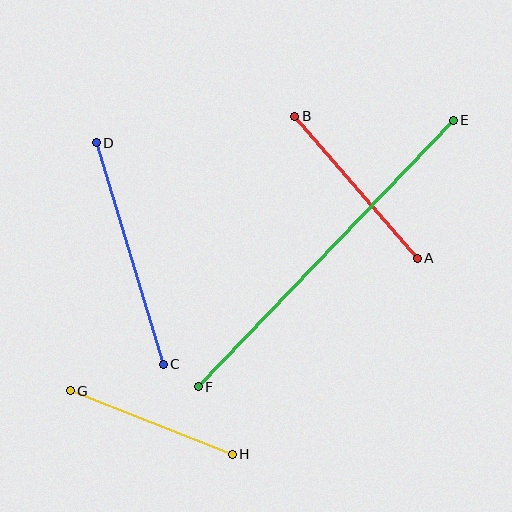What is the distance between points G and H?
The distance is approximately 174 pixels.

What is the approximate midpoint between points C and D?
The midpoint is at approximately (130, 253) pixels.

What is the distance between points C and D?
The distance is approximately 232 pixels.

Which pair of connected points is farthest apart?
Points E and F are farthest apart.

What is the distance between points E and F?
The distance is approximately 368 pixels.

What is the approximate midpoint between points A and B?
The midpoint is at approximately (356, 187) pixels.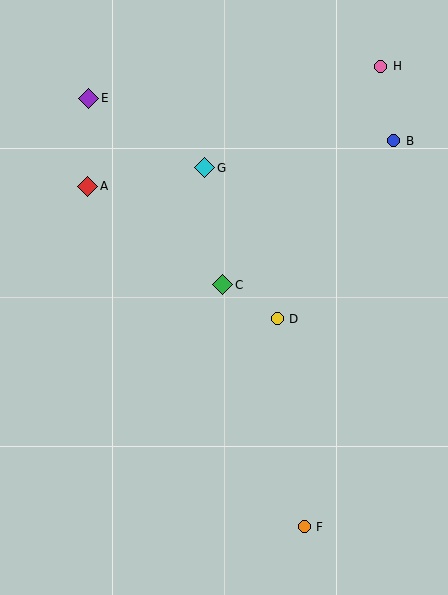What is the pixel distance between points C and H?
The distance between C and H is 270 pixels.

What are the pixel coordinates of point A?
Point A is at (88, 186).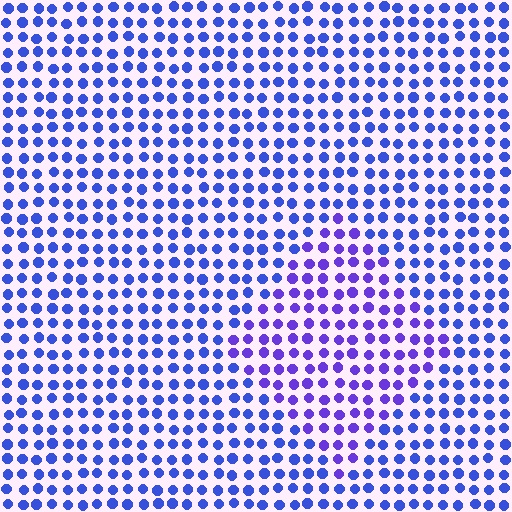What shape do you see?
I see a diamond.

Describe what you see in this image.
The image is filled with small blue elements in a uniform arrangement. A diamond-shaped region is visible where the elements are tinted to a slightly different hue, forming a subtle color boundary.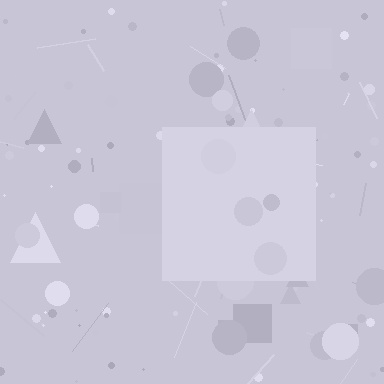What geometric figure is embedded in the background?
A square is embedded in the background.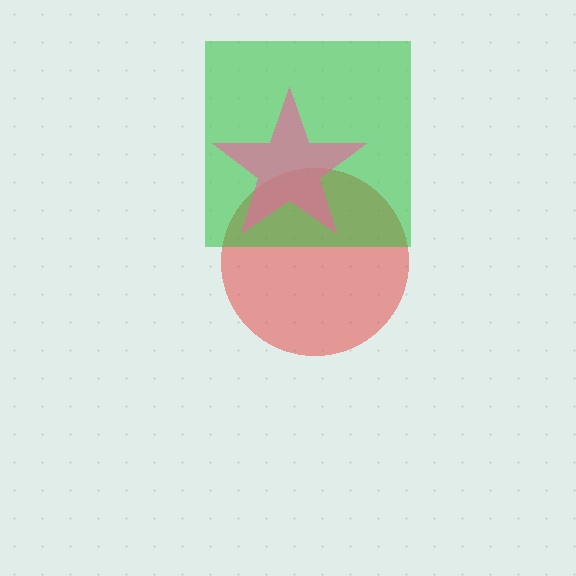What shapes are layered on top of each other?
The layered shapes are: a red circle, a green square, a pink star.